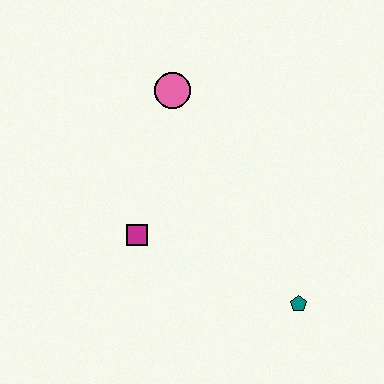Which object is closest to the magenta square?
The pink circle is closest to the magenta square.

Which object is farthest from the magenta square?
The teal pentagon is farthest from the magenta square.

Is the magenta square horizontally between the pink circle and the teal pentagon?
No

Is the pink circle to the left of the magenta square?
No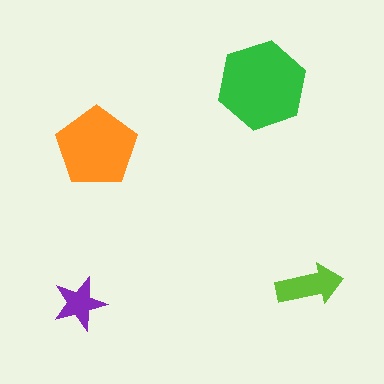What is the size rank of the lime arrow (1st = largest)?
3rd.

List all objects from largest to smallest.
The green hexagon, the orange pentagon, the lime arrow, the purple star.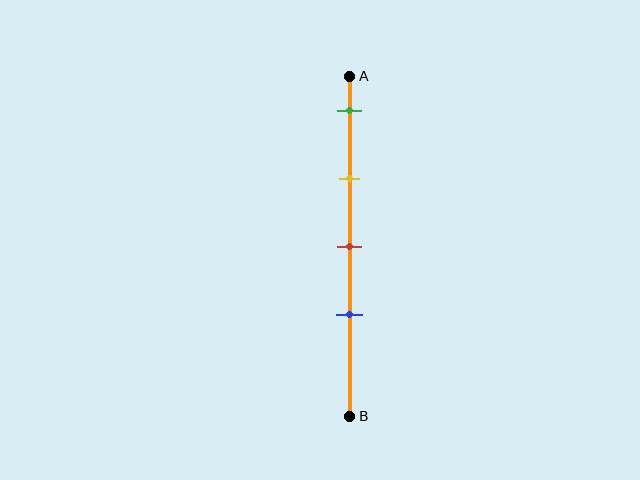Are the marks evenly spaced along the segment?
Yes, the marks are approximately evenly spaced.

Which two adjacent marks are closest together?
The red and blue marks are the closest adjacent pair.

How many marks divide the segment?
There are 4 marks dividing the segment.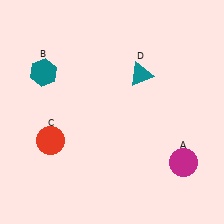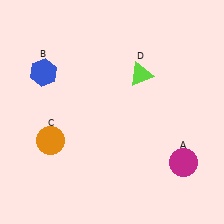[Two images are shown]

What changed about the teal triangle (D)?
In Image 1, D is teal. In Image 2, it changed to lime.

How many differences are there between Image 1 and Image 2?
There are 3 differences between the two images.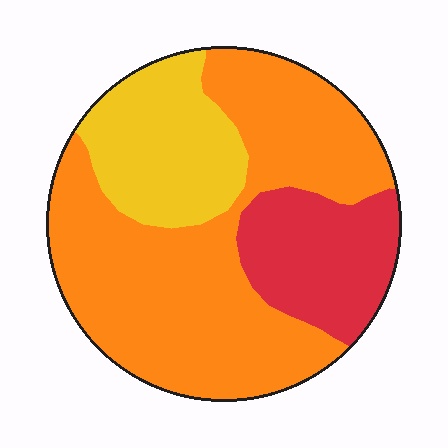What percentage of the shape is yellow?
Yellow covers around 20% of the shape.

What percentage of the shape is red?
Red takes up about one fifth (1/5) of the shape.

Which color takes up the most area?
Orange, at roughly 60%.